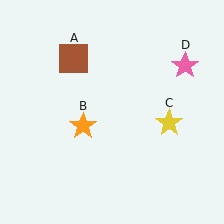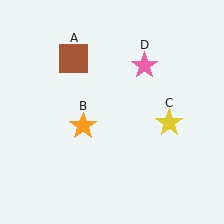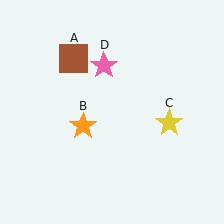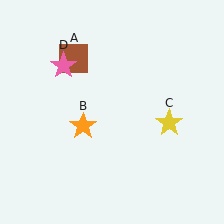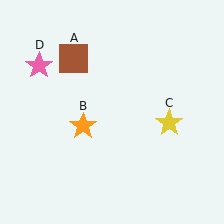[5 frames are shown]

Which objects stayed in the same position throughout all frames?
Brown square (object A) and orange star (object B) and yellow star (object C) remained stationary.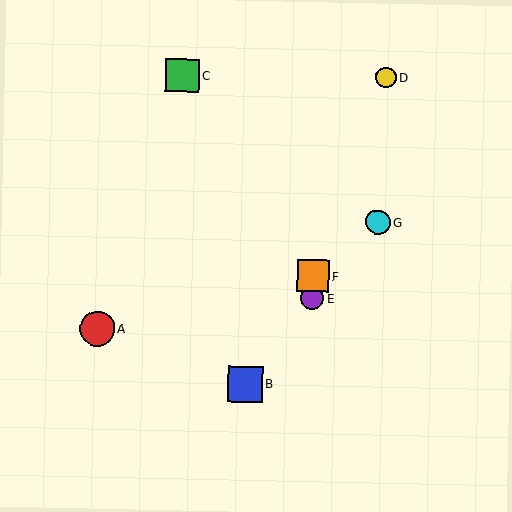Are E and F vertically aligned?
Yes, both are at x≈312.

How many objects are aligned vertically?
2 objects (E, F) are aligned vertically.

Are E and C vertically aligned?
No, E is at x≈312 and C is at x≈182.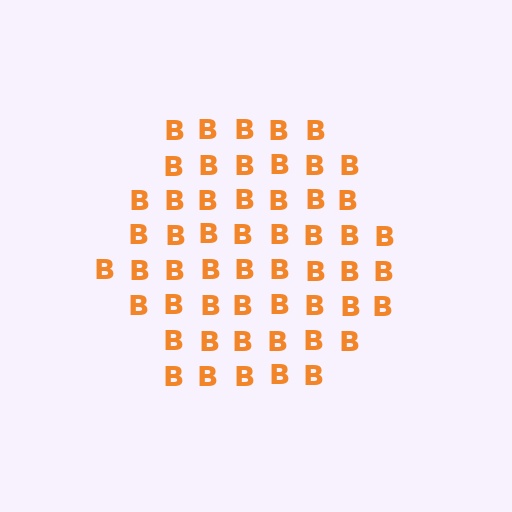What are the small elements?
The small elements are letter B's.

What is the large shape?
The large shape is a hexagon.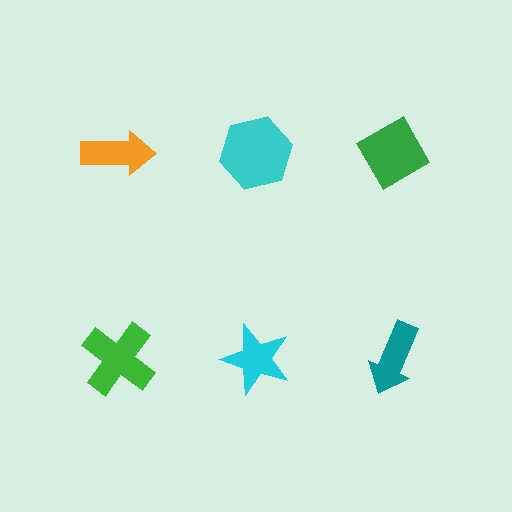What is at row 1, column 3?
A green diamond.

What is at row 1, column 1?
An orange arrow.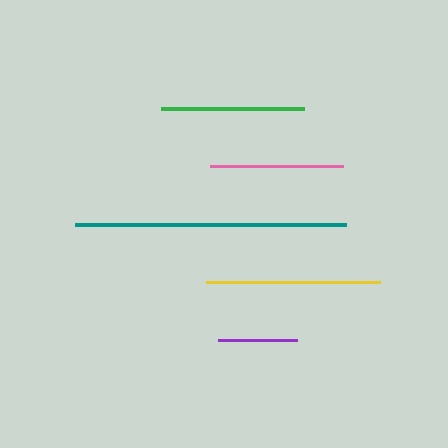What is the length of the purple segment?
The purple segment is approximately 79 pixels long.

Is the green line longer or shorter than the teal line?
The teal line is longer than the green line.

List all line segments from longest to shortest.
From longest to shortest: teal, yellow, green, pink, purple.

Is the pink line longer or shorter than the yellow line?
The yellow line is longer than the pink line.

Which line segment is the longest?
The teal line is the longest at approximately 272 pixels.